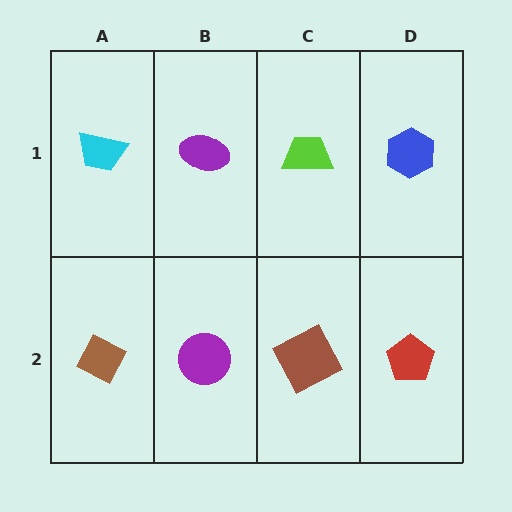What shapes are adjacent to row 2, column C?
A lime trapezoid (row 1, column C), a purple circle (row 2, column B), a red pentagon (row 2, column D).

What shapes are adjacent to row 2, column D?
A blue hexagon (row 1, column D), a brown square (row 2, column C).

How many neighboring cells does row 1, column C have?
3.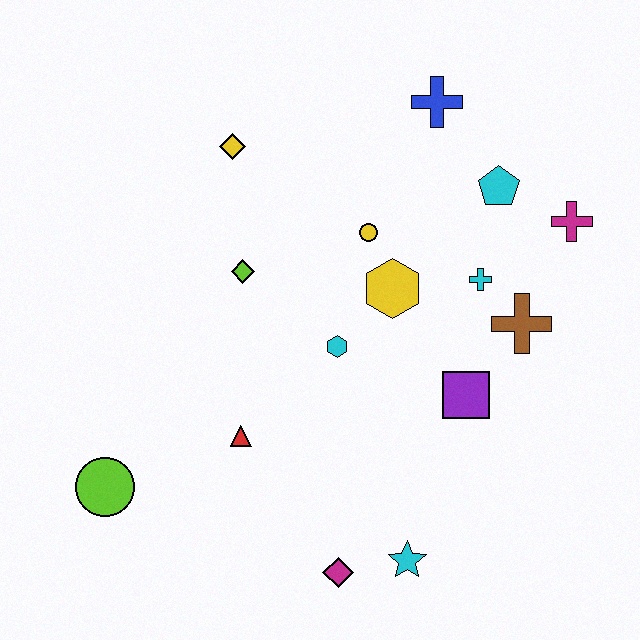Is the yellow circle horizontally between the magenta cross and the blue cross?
No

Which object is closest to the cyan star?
The magenta diamond is closest to the cyan star.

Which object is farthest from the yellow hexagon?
The lime circle is farthest from the yellow hexagon.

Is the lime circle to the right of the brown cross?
No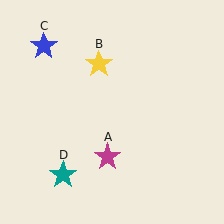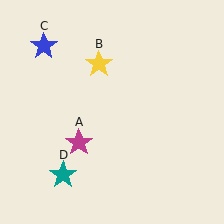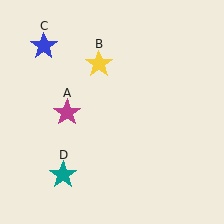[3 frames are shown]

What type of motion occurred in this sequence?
The magenta star (object A) rotated clockwise around the center of the scene.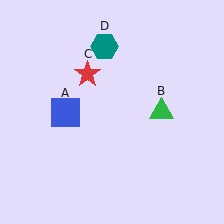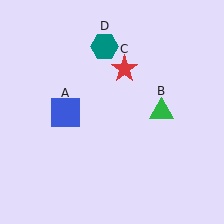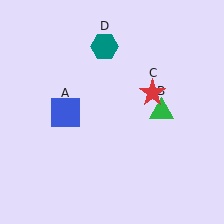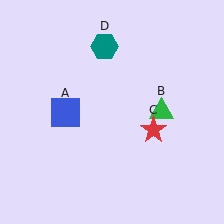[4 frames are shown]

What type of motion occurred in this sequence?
The red star (object C) rotated clockwise around the center of the scene.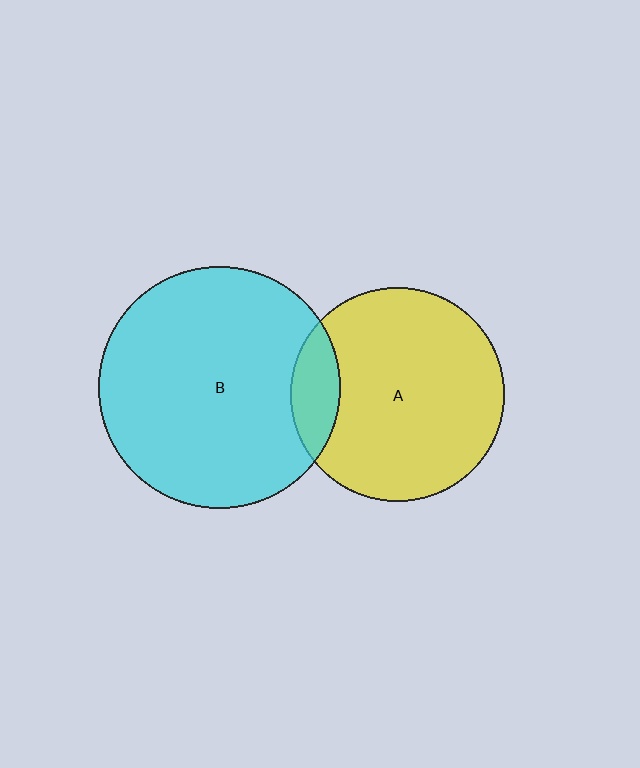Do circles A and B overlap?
Yes.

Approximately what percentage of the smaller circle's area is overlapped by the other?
Approximately 15%.